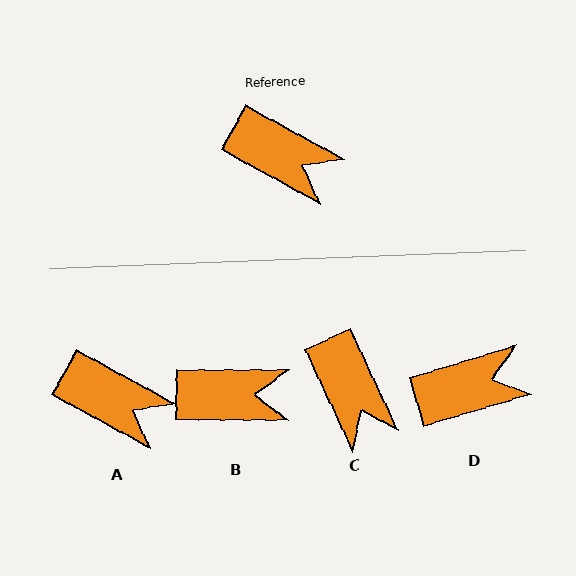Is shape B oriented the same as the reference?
No, it is off by about 29 degrees.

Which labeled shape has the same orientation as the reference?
A.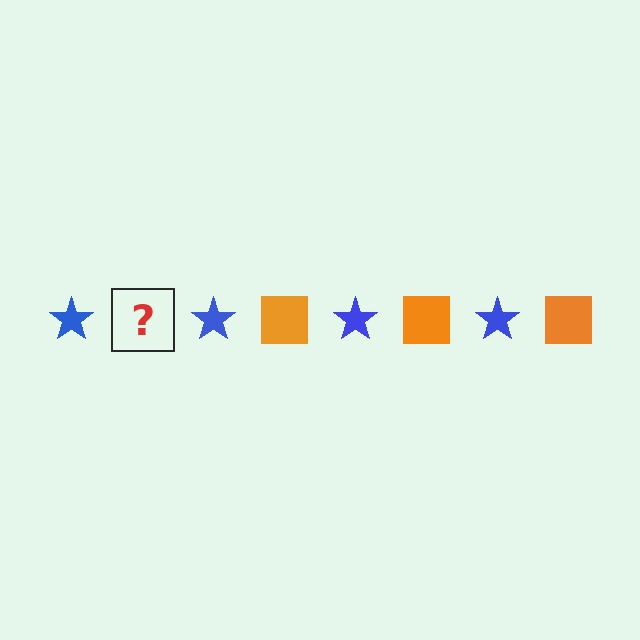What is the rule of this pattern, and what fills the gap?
The rule is that the pattern alternates between blue star and orange square. The gap should be filled with an orange square.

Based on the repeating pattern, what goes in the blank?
The blank should be an orange square.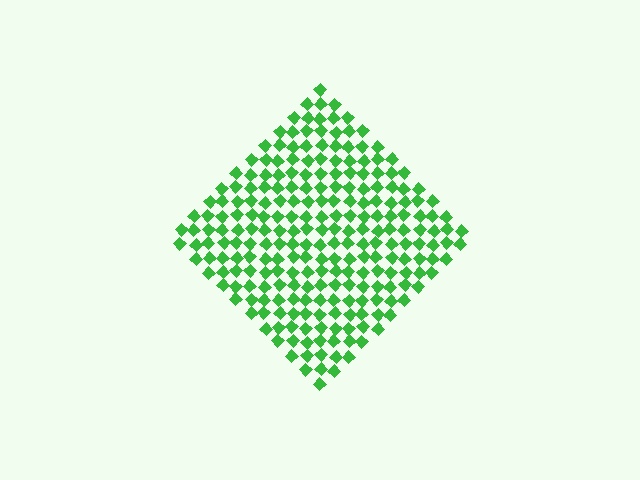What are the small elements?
The small elements are diamonds.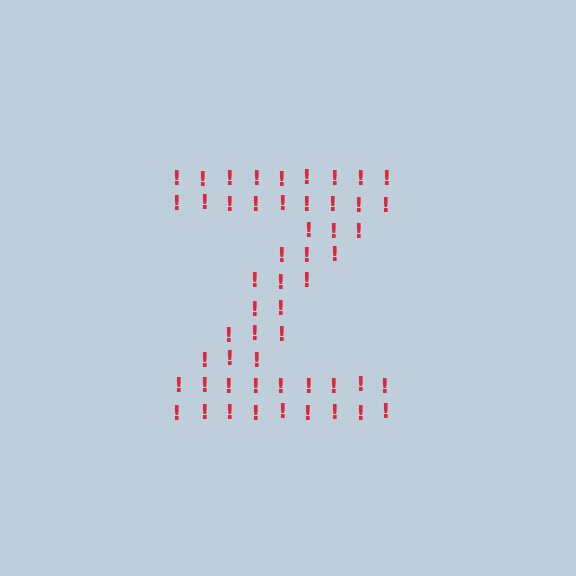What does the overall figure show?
The overall figure shows the letter Z.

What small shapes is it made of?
It is made of small exclamation marks.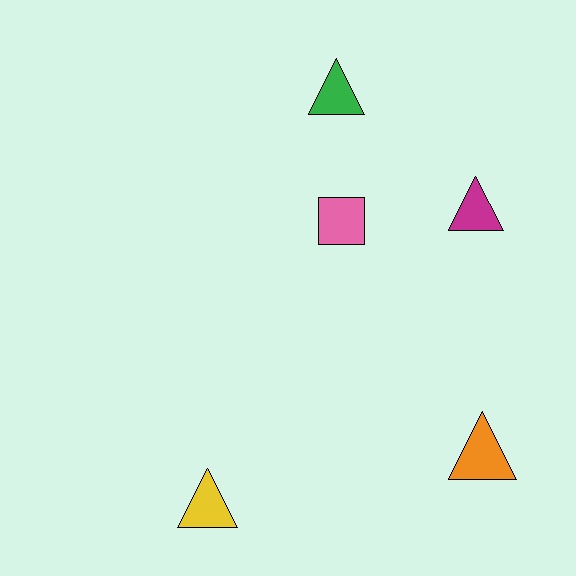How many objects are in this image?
There are 5 objects.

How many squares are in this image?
There is 1 square.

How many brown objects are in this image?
There are no brown objects.